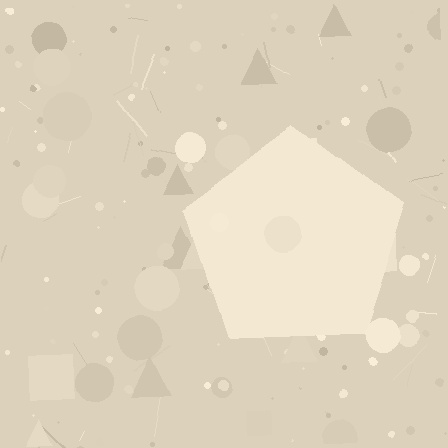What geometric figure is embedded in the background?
A pentagon is embedded in the background.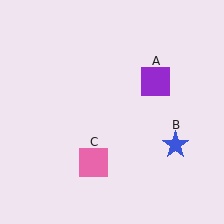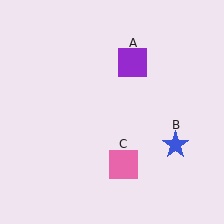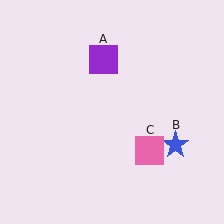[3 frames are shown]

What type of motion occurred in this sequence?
The purple square (object A), pink square (object C) rotated counterclockwise around the center of the scene.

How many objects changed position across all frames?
2 objects changed position: purple square (object A), pink square (object C).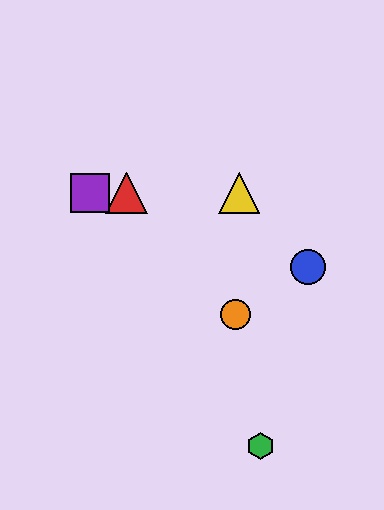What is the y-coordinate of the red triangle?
The red triangle is at y≈193.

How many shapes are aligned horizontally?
3 shapes (the red triangle, the yellow triangle, the purple square) are aligned horizontally.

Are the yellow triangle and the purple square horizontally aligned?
Yes, both are at y≈193.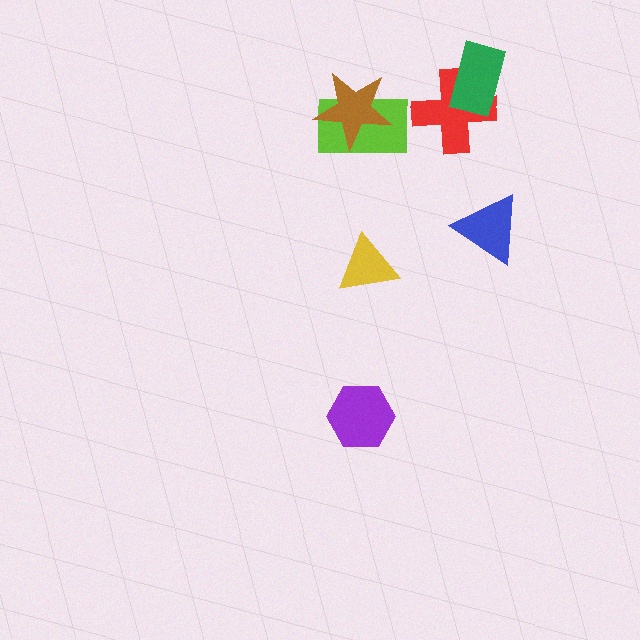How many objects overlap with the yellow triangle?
0 objects overlap with the yellow triangle.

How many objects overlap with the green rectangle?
1 object overlaps with the green rectangle.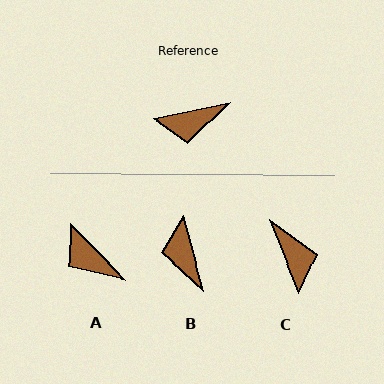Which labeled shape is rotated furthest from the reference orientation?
C, about 100 degrees away.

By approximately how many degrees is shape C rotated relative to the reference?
Approximately 100 degrees counter-clockwise.